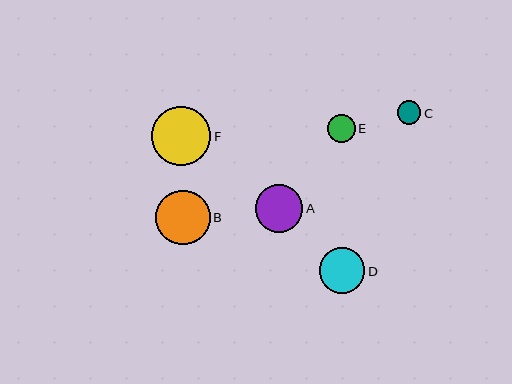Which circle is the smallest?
Circle C is the smallest with a size of approximately 23 pixels.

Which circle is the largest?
Circle F is the largest with a size of approximately 59 pixels.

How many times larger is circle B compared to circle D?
Circle B is approximately 1.2 times the size of circle D.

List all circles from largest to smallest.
From largest to smallest: F, B, A, D, E, C.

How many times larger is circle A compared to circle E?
Circle A is approximately 1.7 times the size of circle E.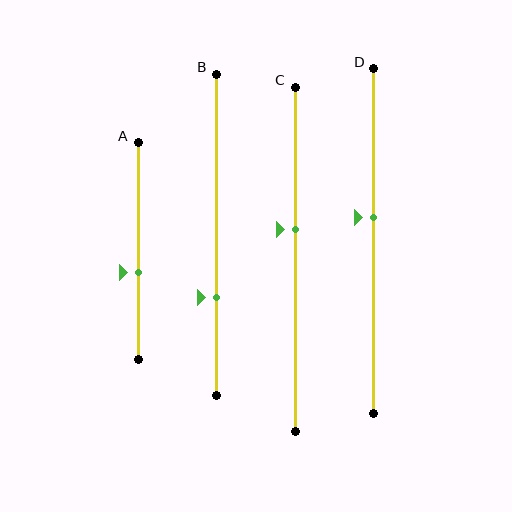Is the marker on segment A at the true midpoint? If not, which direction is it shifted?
No, the marker on segment A is shifted downward by about 10% of the segment length.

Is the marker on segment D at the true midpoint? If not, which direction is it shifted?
No, the marker on segment D is shifted upward by about 7% of the segment length.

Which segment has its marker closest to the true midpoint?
Segment D has its marker closest to the true midpoint.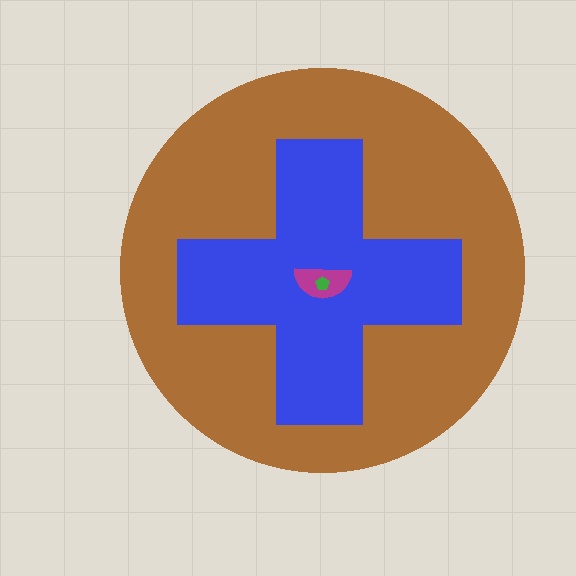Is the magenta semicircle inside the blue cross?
Yes.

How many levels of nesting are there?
4.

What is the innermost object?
The green pentagon.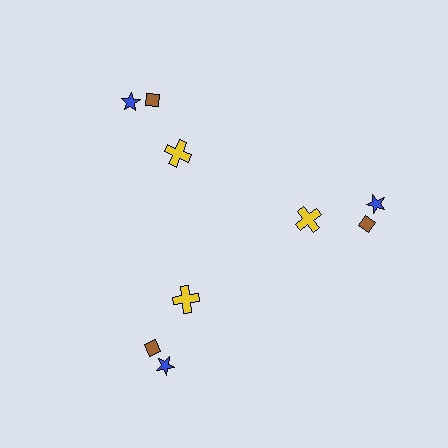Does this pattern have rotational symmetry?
Yes, this pattern has 3-fold rotational symmetry. It looks the same after rotating 120 degrees around the center.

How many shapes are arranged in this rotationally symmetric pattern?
There are 9 shapes, arranged in 3 groups of 3.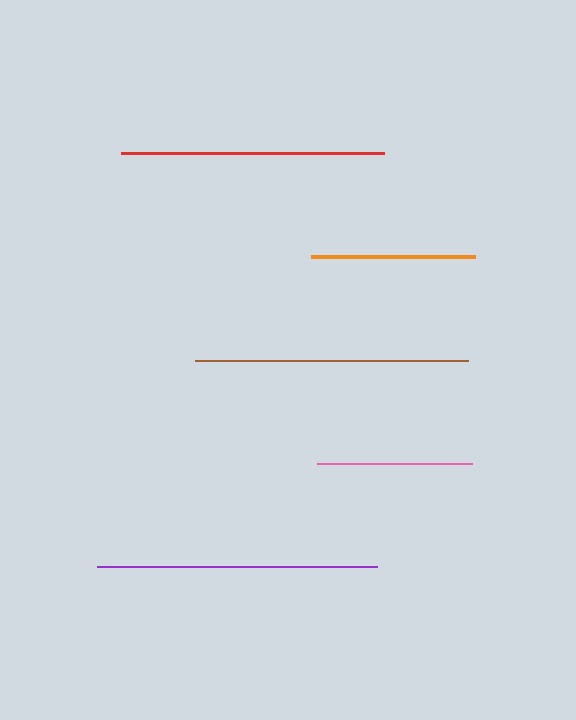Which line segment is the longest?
The purple line is the longest at approximately 280 pixels.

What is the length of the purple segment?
The purple segment is approximately 280 pixels long.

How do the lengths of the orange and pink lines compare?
The orange and pink lines are approximately the same length.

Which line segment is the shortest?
The pink line is the shortest at approximately 155 pixels.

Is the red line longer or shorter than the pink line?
The red line is longer than the pink line.